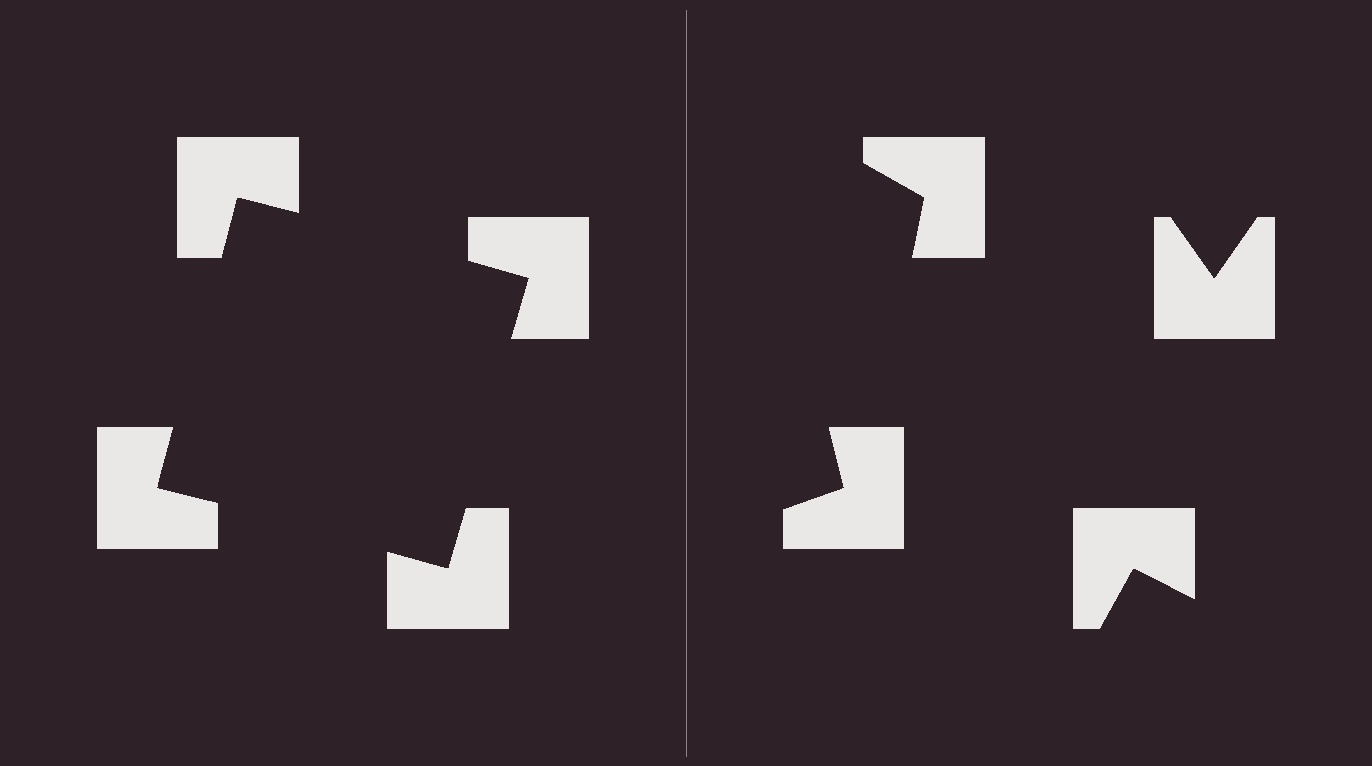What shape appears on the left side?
An illusory square.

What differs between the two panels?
The notched squares are positioned identically on both sides; only the wedge orientations differ. On the left they align to a square; on the right they are misaligned.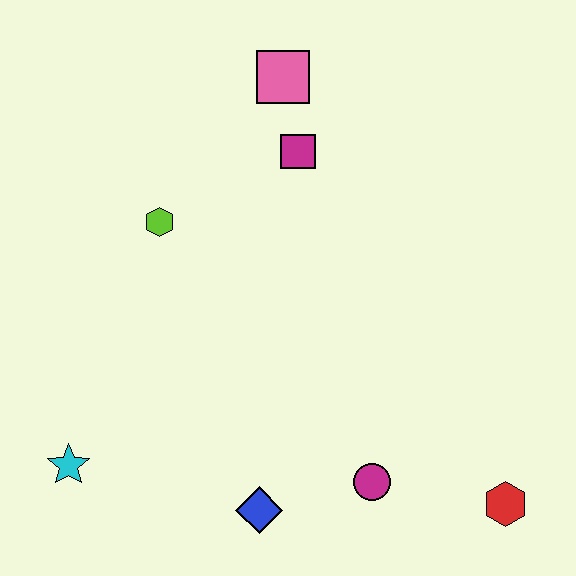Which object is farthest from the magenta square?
The red hexagon is farthest from the magenta square.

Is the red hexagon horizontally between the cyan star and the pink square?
No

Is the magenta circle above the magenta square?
No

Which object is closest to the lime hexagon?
The magenta square is closest to the lime hexagon.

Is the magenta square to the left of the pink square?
No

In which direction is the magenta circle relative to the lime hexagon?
The magenta circle is below the lime hexagon.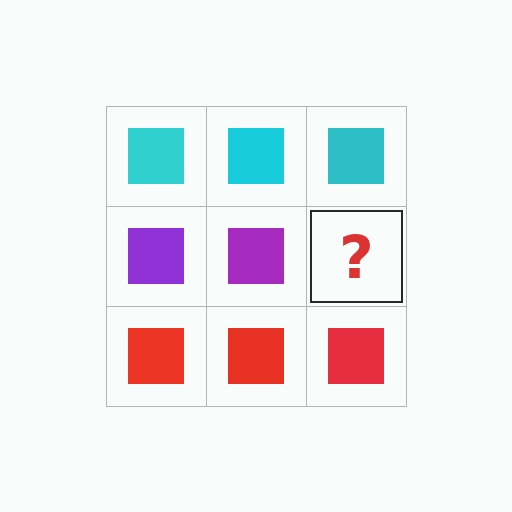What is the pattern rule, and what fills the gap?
The rule is that each row has a consistent color. The gap should be filled with a purple square.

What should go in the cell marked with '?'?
The missing cell should contain a purple square.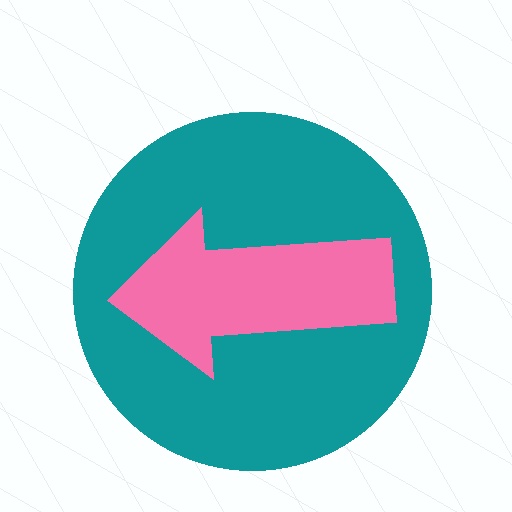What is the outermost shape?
The teal circle.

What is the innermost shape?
The pink arrow.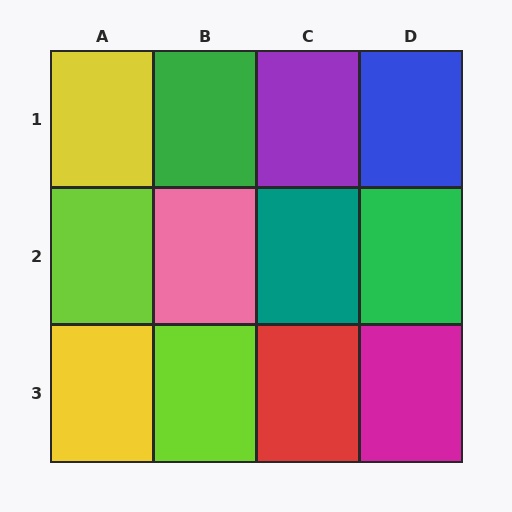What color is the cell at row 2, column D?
Green.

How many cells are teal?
1 cell is teal.